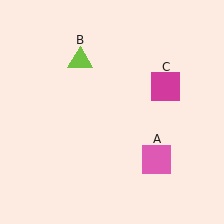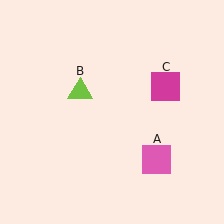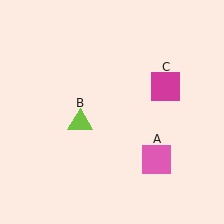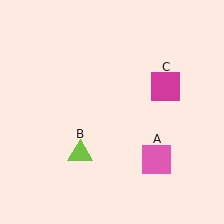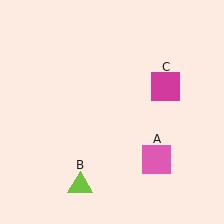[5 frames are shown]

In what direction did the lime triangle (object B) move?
The lime triangle (object B) moved down.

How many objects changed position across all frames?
1 object changed position: lime triangle (object B).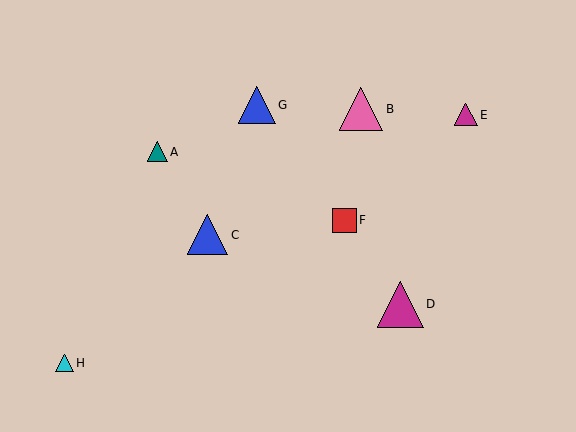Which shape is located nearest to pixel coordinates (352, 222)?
The red square (labeled F) at (344, 220) is nearest to that location.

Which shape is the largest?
The magenta triangle (labeled D) is the largest.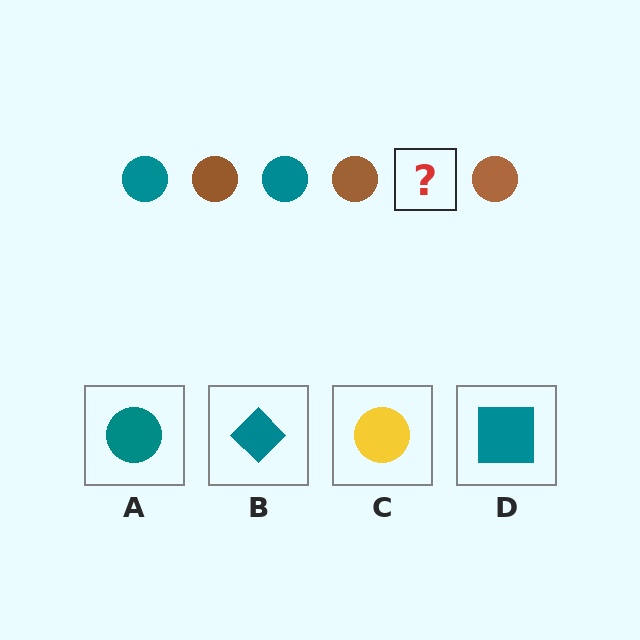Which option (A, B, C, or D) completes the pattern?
A.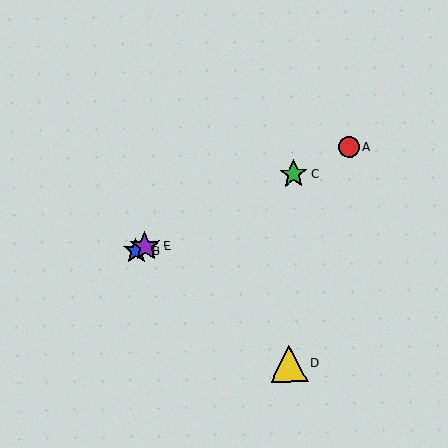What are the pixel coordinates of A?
Object A is at (349, 147).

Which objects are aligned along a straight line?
Objects A, B, C, E are aligned along a straight line.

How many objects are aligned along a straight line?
4 objects (A, B, C, E) are aligned along a straight line.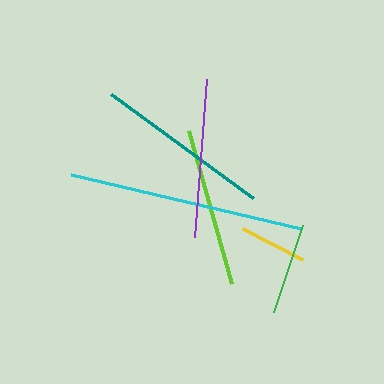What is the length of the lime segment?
The lime segment is approximately 158 pixels long.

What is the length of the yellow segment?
The yellow segment is approximately 67 pixels long.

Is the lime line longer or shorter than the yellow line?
The lime line is longer than the yellow line.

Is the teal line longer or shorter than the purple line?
The teal line is longer than the purple line.